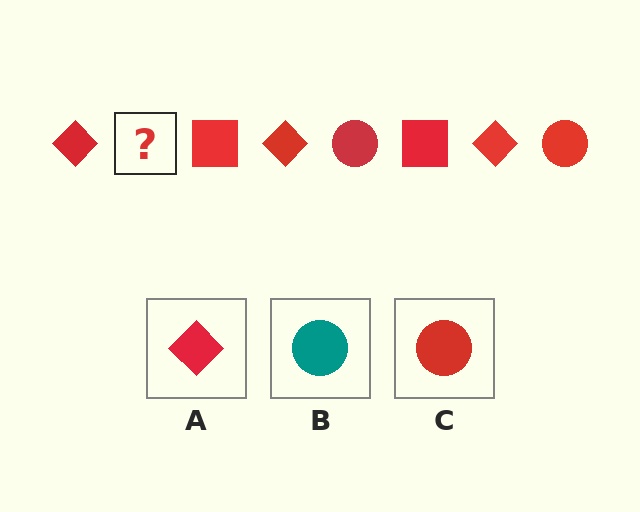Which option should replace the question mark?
Option C.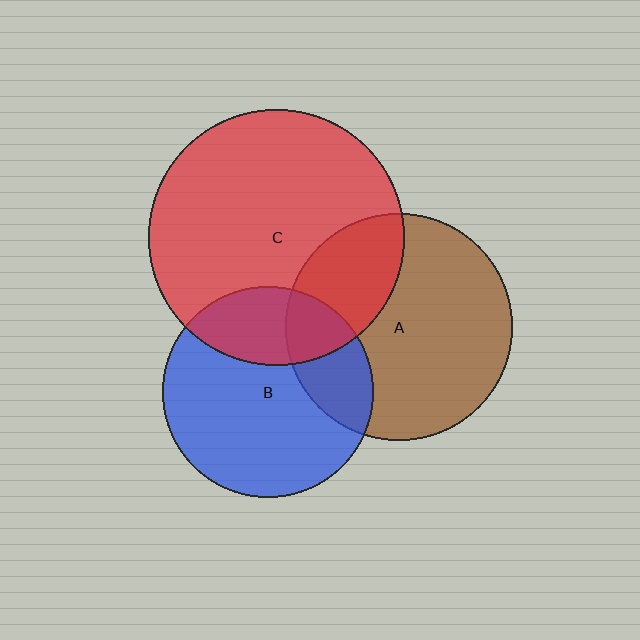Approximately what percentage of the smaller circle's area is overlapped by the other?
Approximately 30%.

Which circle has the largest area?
Circle C (red).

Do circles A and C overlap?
Yes.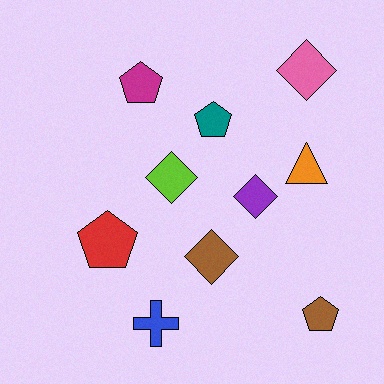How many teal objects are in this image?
There is 1 teal object.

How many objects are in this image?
There are 10 objects.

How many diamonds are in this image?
There are 4 diamonds.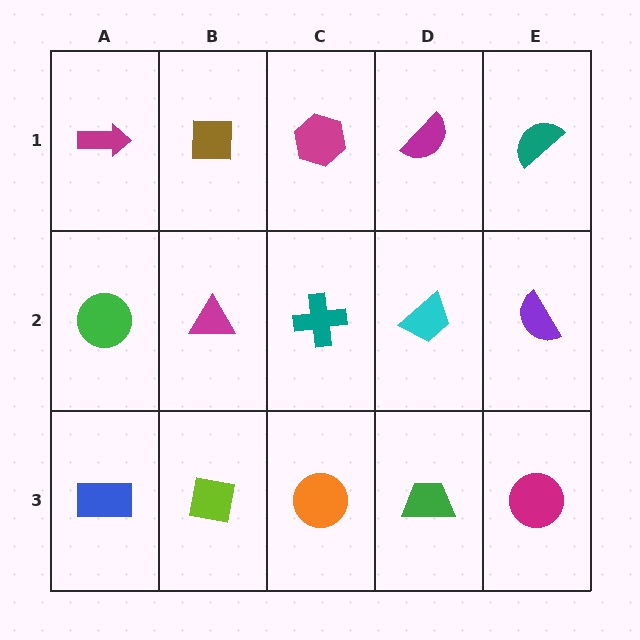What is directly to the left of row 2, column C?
A magenta triangle.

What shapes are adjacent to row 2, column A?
A magenta arrow (row 1, column A), a blue rectangle (row 3, column A), a magenta triangle (row 2, column B).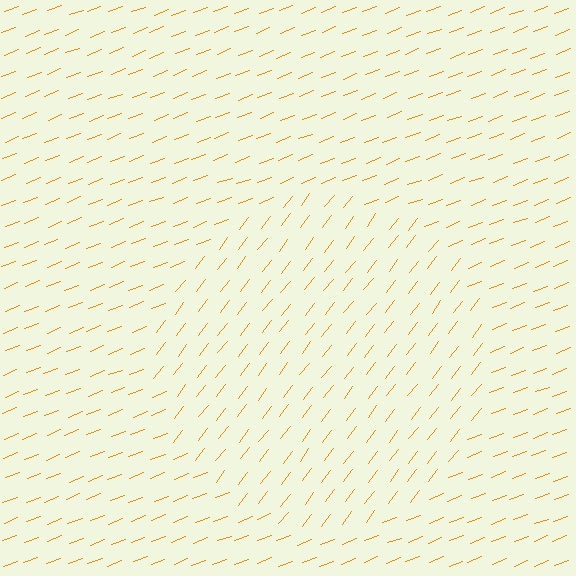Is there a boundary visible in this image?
Yes, there is a texture boundary formed by a change in line orientation.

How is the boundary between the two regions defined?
The boundary is defined purely by a change in line orientation (approximately 31 degrees difference). All lines are the same color and thickness.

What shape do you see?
I see a circle.